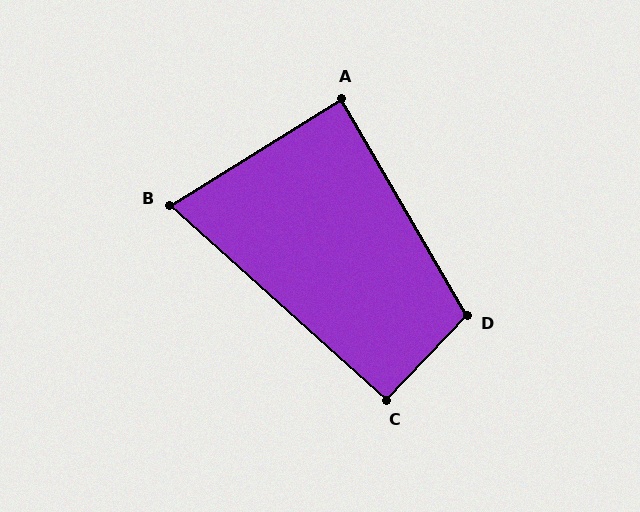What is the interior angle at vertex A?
Approximately 88 degrees (approximately right).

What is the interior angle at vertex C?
Approximately 92 degrees (approximately right).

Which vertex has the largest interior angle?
D, at approximately 106 degrees.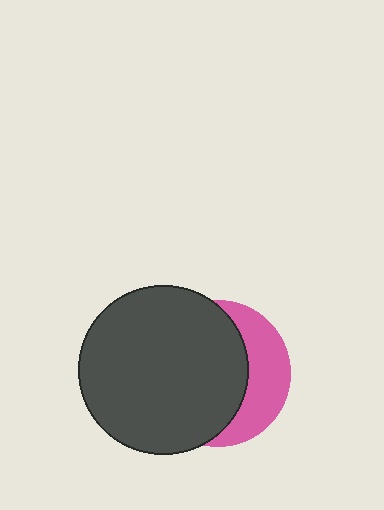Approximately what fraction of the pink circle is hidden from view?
Roughly 66% of the pink circle is hidden behind the dark gray circle.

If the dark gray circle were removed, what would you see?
You would see the complete pink circle.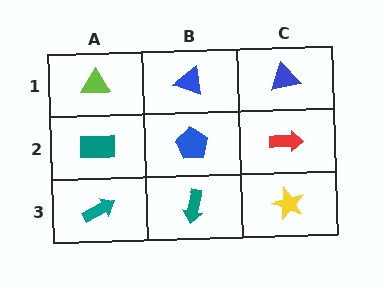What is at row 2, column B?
A blue pentagon.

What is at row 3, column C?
A yellow star.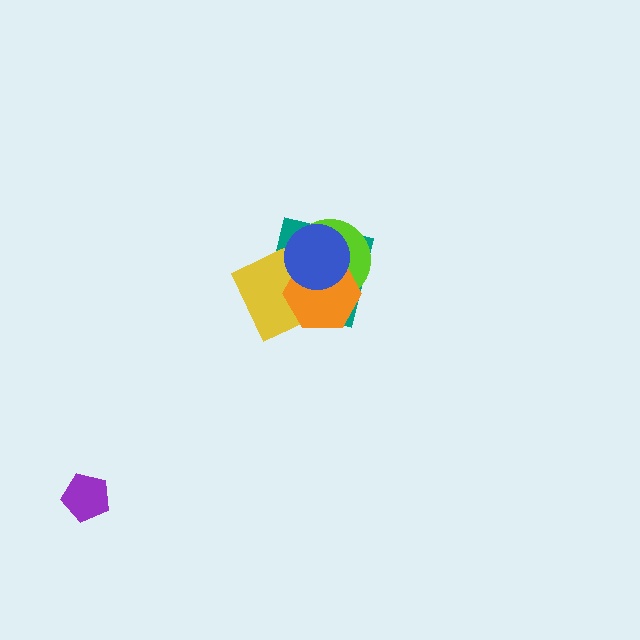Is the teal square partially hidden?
Yes, it is partially covered by another shape.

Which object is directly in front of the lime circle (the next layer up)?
The yellow square is directly in front of the lime circle.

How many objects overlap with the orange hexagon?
4 objects overlap with the orange hexagon.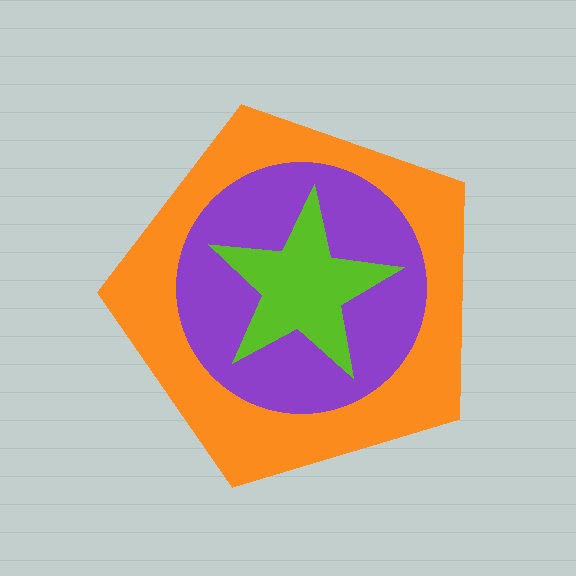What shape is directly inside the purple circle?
The lime star.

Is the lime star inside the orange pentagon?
Yes.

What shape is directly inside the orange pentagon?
The purple circle.